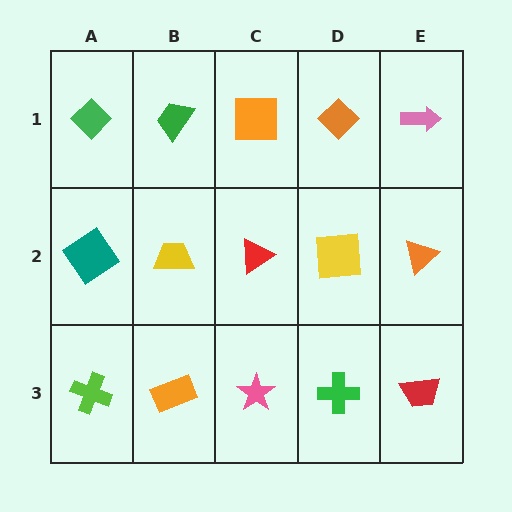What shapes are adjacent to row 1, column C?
A red triangle (row 2, column C), a green trapezoid (row 1, column B), an orange diamond (row 1, column D).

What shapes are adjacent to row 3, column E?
An orange triangle (row 2, column E), a green cross (row 3, column D).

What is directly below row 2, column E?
A red trapezoid.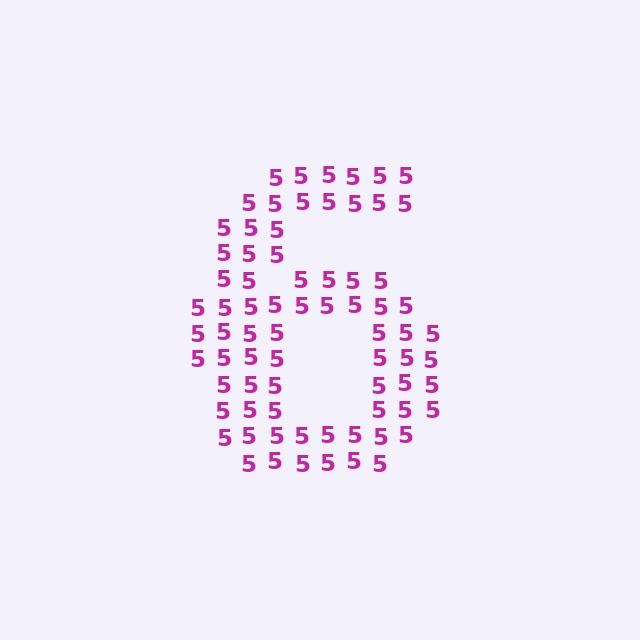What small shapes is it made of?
It is made of small digit 5's.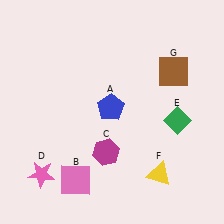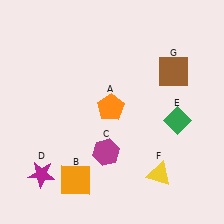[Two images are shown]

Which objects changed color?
A changed from blue to orange. B changed from pink to orange. D changed from pink to magenta.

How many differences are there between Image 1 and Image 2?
There are 3 differences between the two images.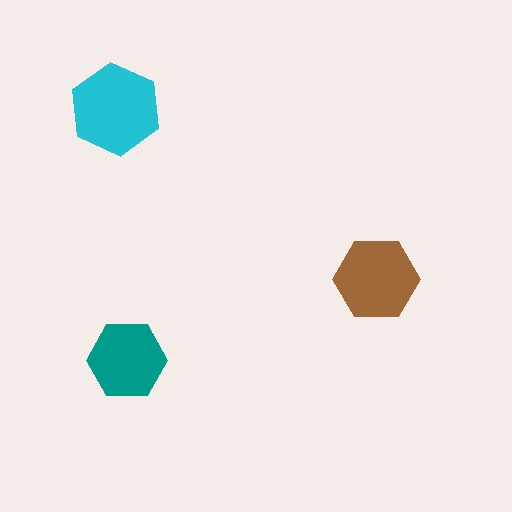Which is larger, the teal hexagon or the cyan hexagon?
The cyan one.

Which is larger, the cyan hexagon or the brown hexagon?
The cyan one.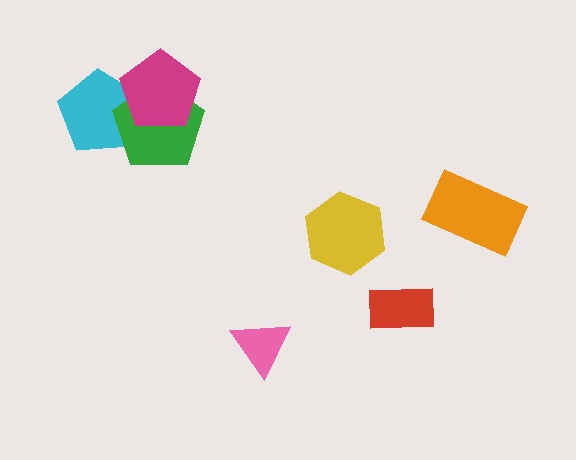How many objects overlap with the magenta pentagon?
2 objects overlap with the magenta pentagon.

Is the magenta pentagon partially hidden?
No, no other shape covers it.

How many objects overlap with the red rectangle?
0 objects overlap with the red rectangle.